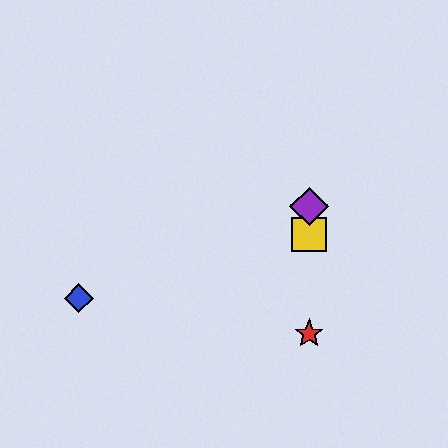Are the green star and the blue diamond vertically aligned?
No, the green star is at x≈309 and the blue diamond is at x≈79.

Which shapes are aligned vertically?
The red star, the green star, the yellow square, the purple diamond are aligned vertically.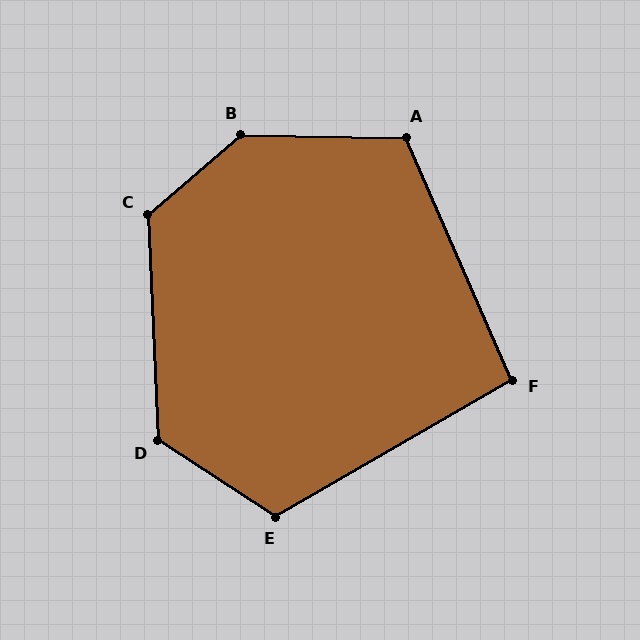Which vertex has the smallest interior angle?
F, at approximately 96 degrees.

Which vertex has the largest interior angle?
B, at approximately 138 degrees.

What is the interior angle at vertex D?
Approximately 126 degrees (obtuse).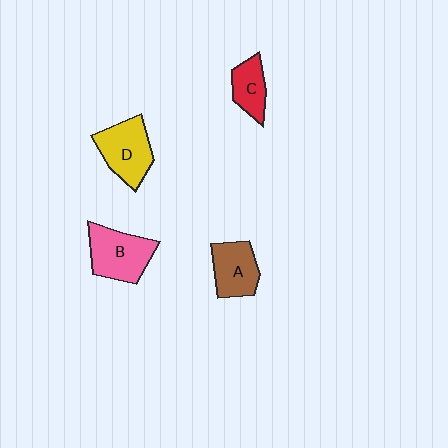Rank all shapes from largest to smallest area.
From largest to smallest: B (pink), D (yellow), A (brown), C (red).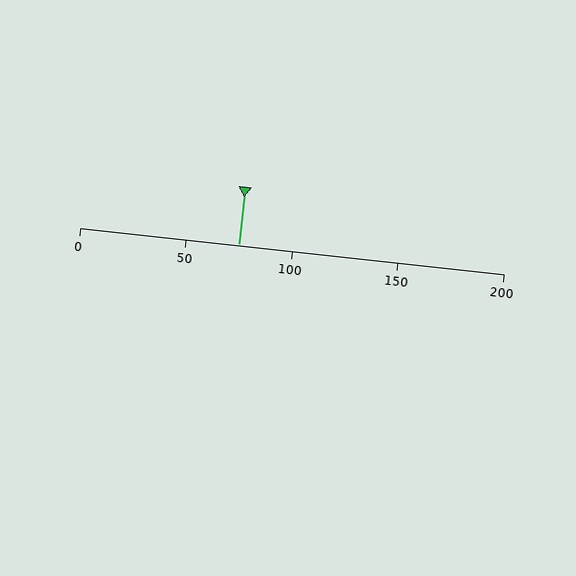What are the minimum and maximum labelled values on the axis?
The axis runs from 0 to 200.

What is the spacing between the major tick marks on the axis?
The major ticks are spaced 50 apart.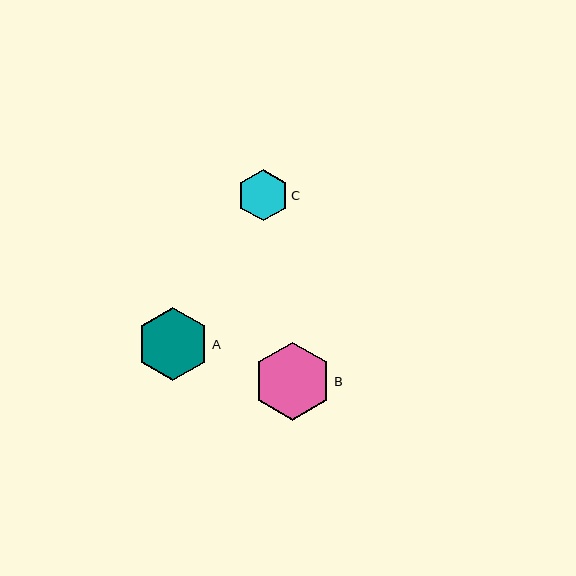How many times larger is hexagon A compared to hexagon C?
Hexagon A is approximately 1.4 times the size of hexagon C.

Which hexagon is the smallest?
Hexagon C is the smallest with a size of approximately 51 pixels.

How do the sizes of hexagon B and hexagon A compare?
Hexagon B and hexagon A are approximately the same size.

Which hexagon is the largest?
Hexagon B is the largest with a size of approximately 78 pixels.